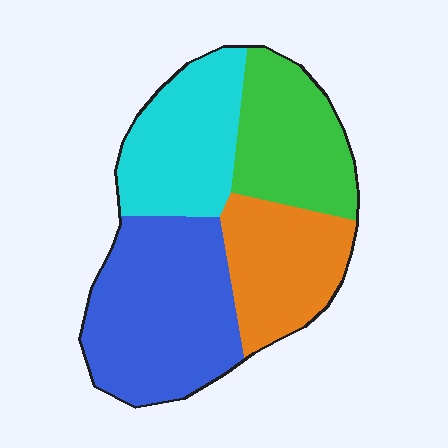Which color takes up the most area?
Blue, at roughly 35%.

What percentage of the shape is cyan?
Cyan takes up between a sixth and a third of the shape.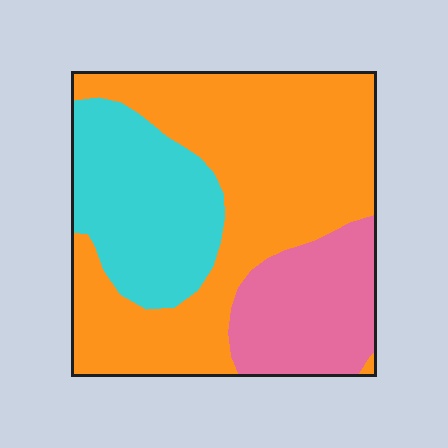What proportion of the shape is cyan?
Cyan takes up about one quarter (1/4) of the shape.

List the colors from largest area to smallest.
From largest to smallest: orange, cyan, pink.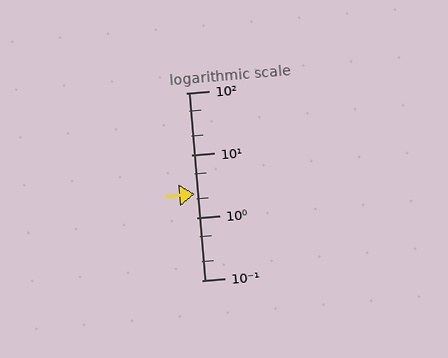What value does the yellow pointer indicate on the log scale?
The pointer indicates approximately 2.4.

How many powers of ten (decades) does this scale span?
The scale spans 3 decades, from 0.1 to 100.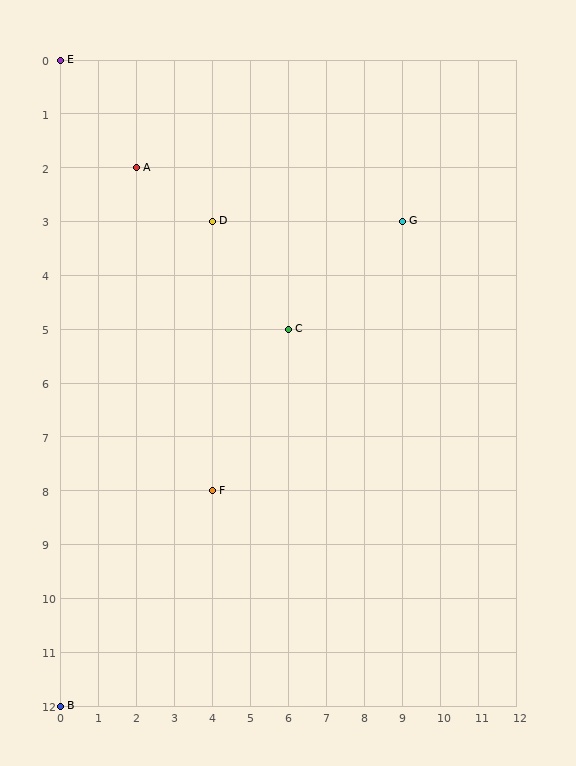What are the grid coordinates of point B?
Point B is at grid coordinates (0, 12).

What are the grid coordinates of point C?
Point C is at grid coordinates (6, 5).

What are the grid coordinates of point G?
Point G is at grid coordinates (9, 3).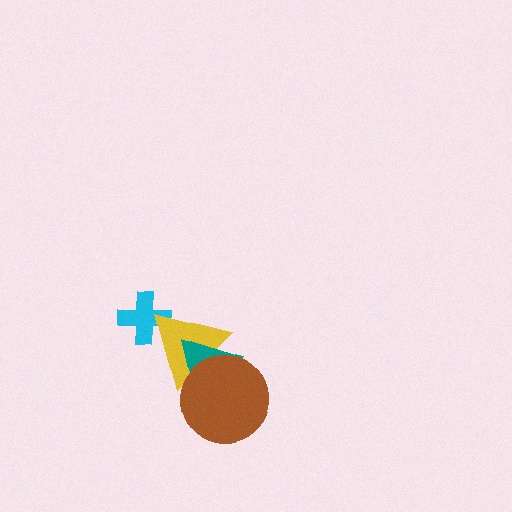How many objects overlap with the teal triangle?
2 objects overlap with the teal triangle.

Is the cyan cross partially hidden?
Yes, it is partially covered by another shape.